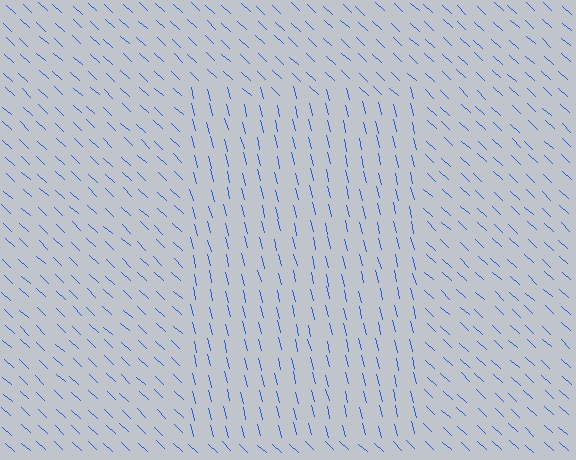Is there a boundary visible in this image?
Yes, there is a texture boundary formed by a change in line orientation.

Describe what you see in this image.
The image is filled with small blue line segments. A rectangle region in the image has lines oriented differently from the surrounding lines, creating a visible texture boundary.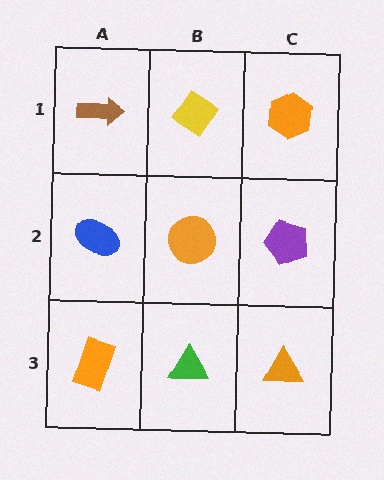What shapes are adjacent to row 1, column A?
A blue ellipse (row 2, column A), a yellow diamond (row 1, column B).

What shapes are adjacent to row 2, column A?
A brown arrow (row 1, column A), an orange rectangle (row 3, column A), an orange circle (row 2, column B).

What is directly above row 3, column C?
A purple pentagon.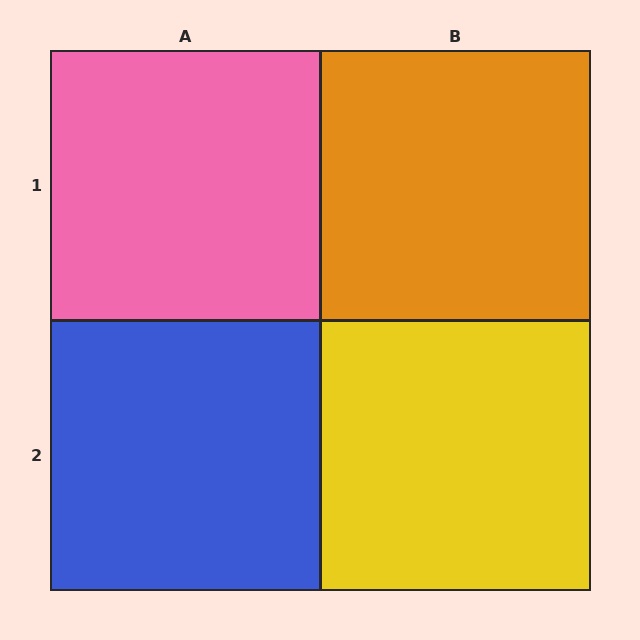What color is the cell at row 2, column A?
Blue.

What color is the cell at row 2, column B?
Yellow.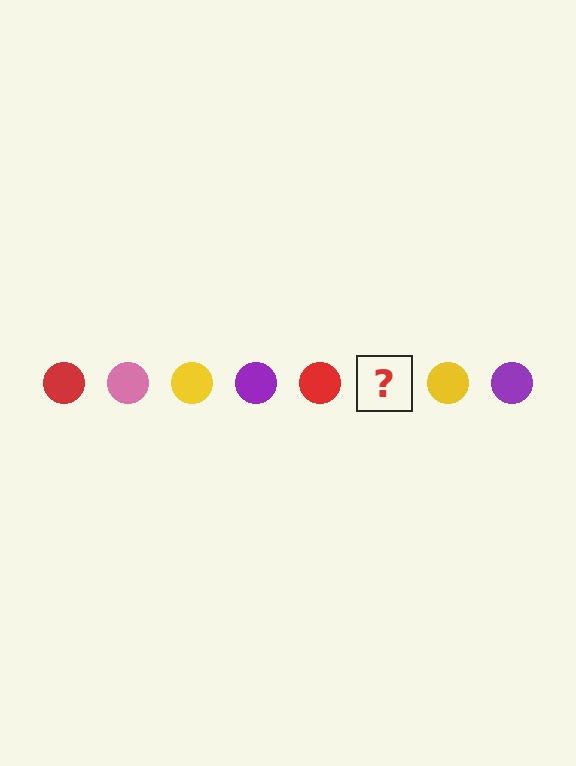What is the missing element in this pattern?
The missing element is a pink circle.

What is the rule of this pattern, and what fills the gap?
The rule is that the pattern cycles through red, pink, yellow, purple circles. The gap should be filled with a pink circle.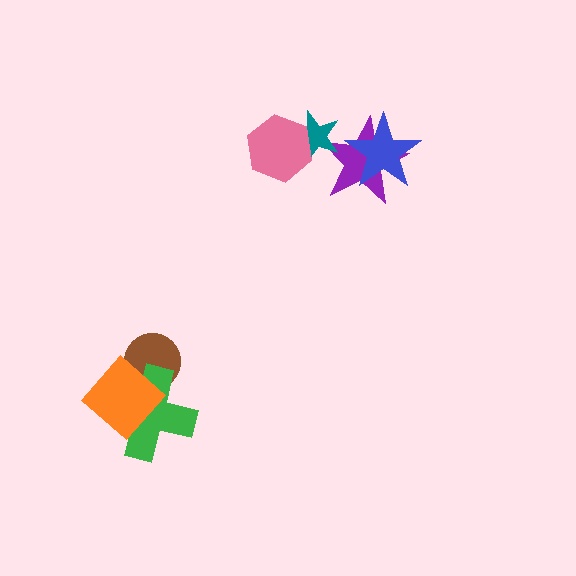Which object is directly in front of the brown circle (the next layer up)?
The green cross is directly in front of the brown circle.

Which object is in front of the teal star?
The pink hexagon is in front of the teal star.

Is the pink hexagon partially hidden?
No, no other shape covers it.